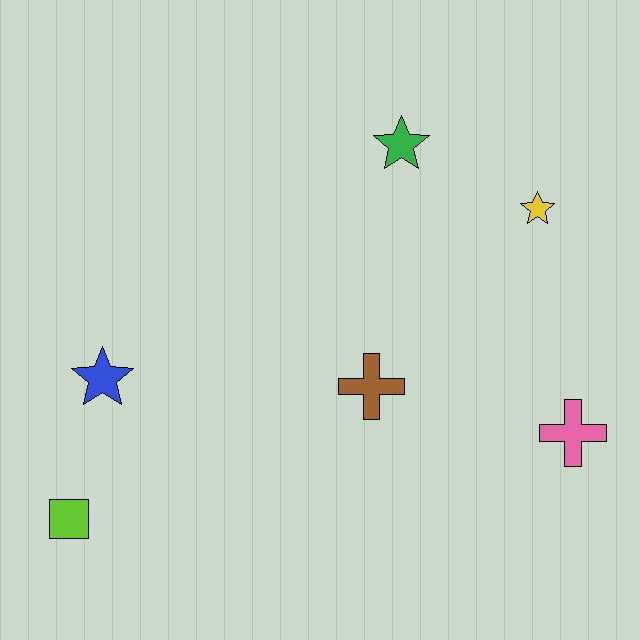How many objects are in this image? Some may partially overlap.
There are 6 objects.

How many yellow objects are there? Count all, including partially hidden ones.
There is 1 yellow object.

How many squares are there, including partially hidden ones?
There is 1 square.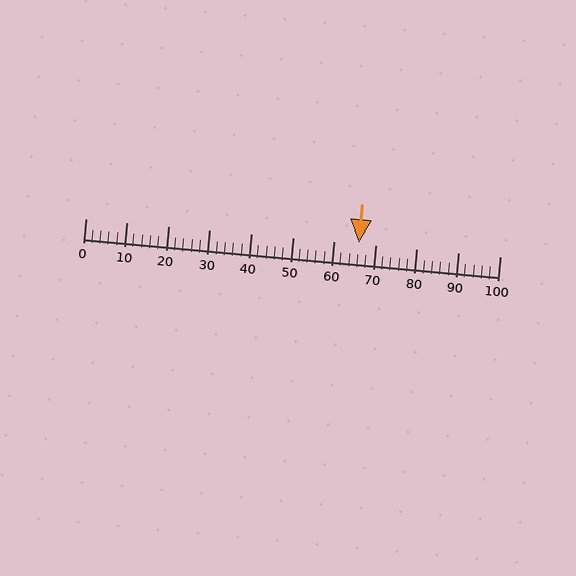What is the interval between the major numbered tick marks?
The major tick marks are spaced 10 units apart.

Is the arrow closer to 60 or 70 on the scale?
The arrow is closer to 70.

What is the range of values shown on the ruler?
The ruler shows values from 0 to 100.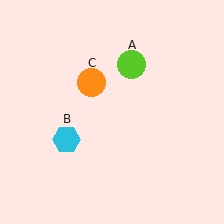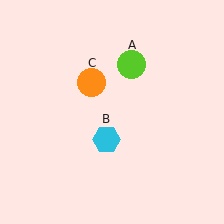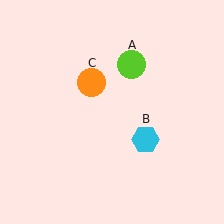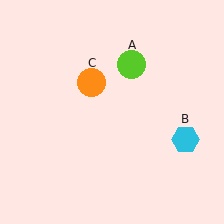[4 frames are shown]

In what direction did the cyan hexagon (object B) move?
The cyan hexagon (object B) moved right.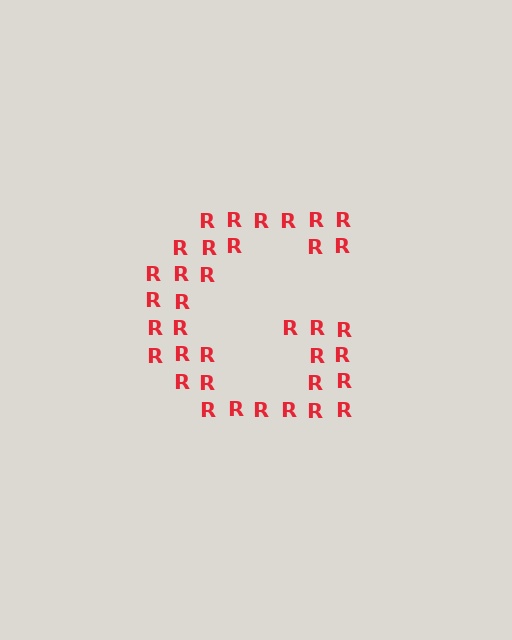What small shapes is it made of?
It is made of small letter R's.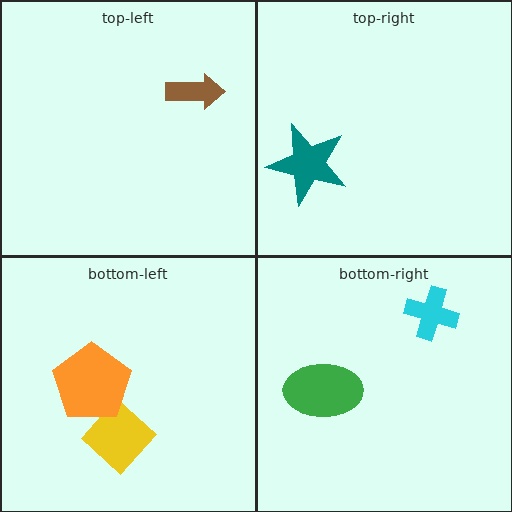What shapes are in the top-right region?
The teal star.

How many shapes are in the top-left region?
1.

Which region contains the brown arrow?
The top-left region.